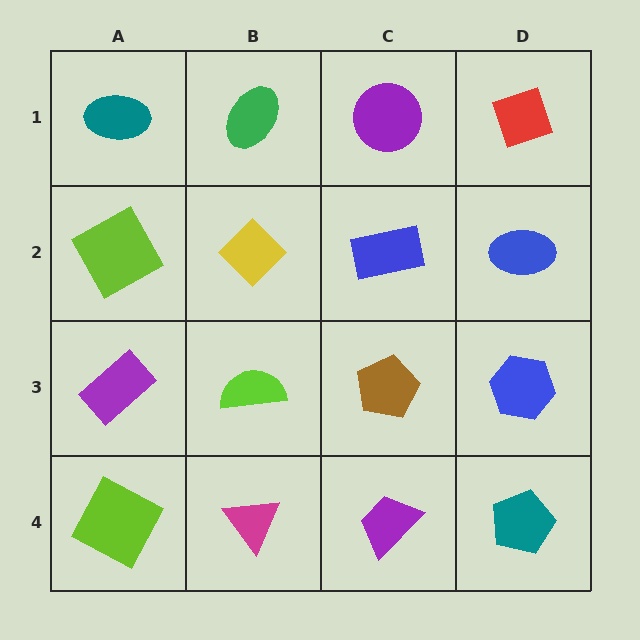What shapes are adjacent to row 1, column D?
A blue ellipse (row 2, column D), a purple circle (row 1, column C).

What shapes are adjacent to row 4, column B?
A lime semicircle (row 3, column B), a lime square (row 4, column A), a purple trapezoid (row 4, column C).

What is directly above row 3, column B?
A yellow diamond.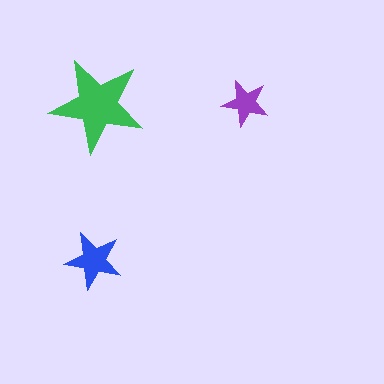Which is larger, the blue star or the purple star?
The blue one.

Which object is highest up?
The purple star is topmost.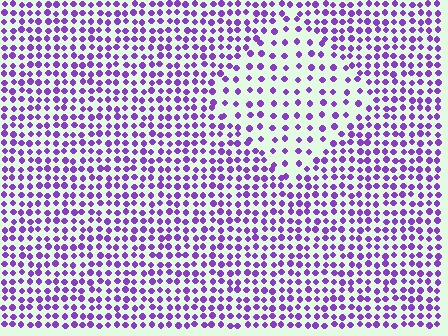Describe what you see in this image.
The image contains small purple elements arranged at two different densities. A diamond-shaped region is visible where the elements are less densely packed than the surrounding area.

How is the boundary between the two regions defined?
The boundary is defined by a change in element density (approximately 2.0x ratio). All elements are the same color, size, and shape.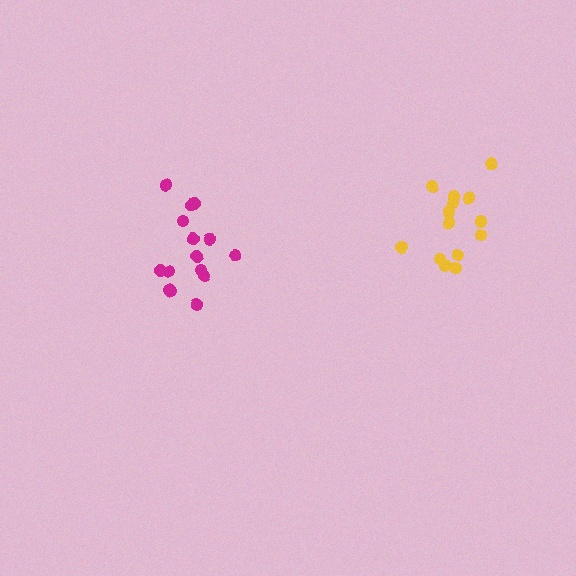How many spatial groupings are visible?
There are 2 spatial groupings.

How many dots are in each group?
Group 1: 14 dots, Group 2: 15 dots (29 total).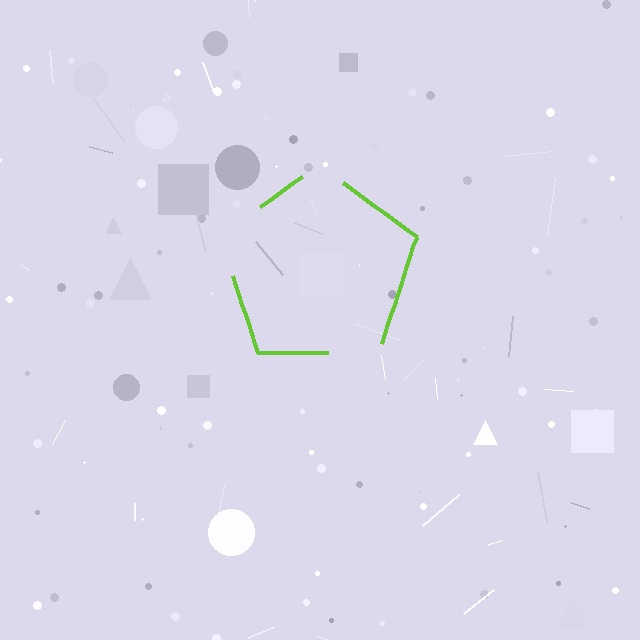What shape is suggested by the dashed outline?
The dashed outline suggests a pentagon.